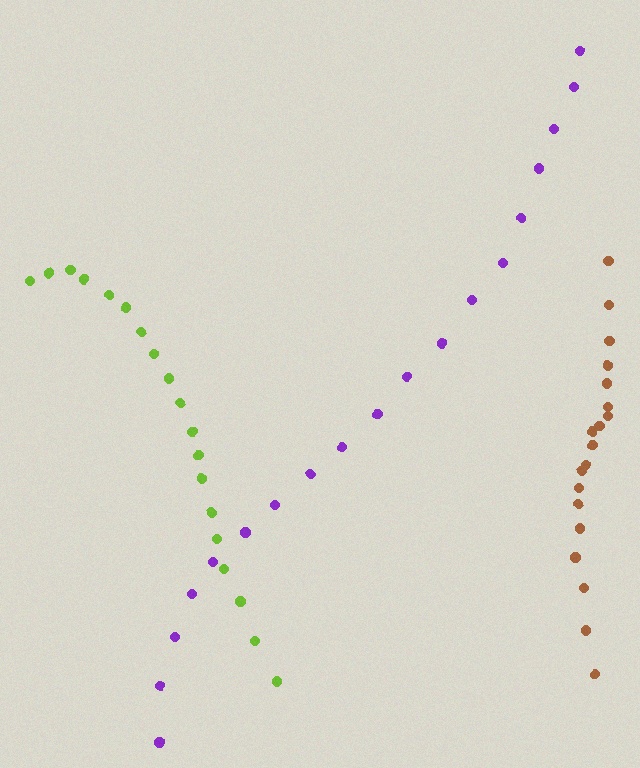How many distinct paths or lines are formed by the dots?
There are 3 distinct paths.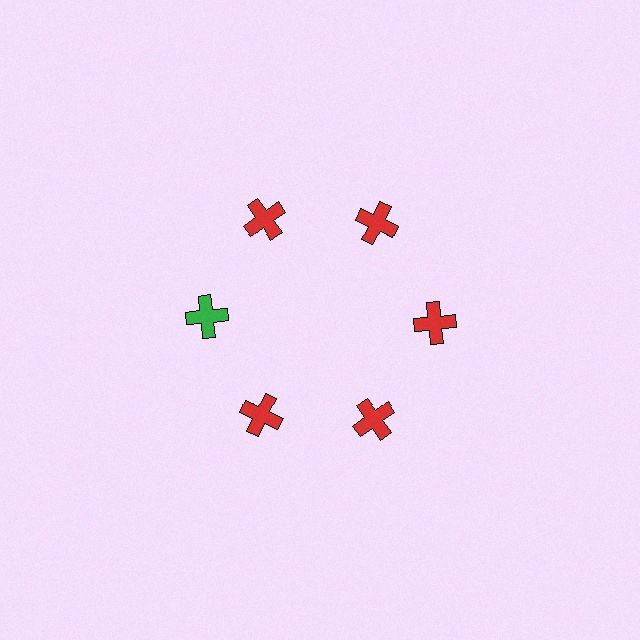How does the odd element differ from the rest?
It has a different color: green instead of red.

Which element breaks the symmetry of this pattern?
The green cross at roughly the 9 o'clock position breaks the symmetry. All other shapes are red crosses.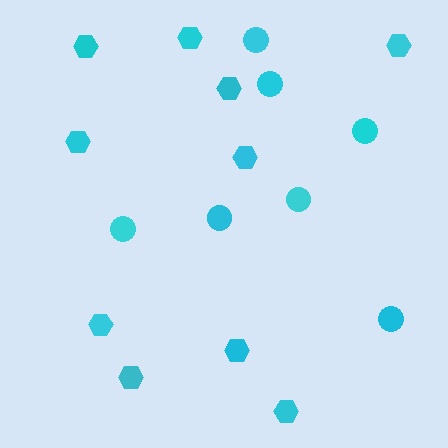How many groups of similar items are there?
There are 2 groups: one group of hexagons (10) and one group of circles (7).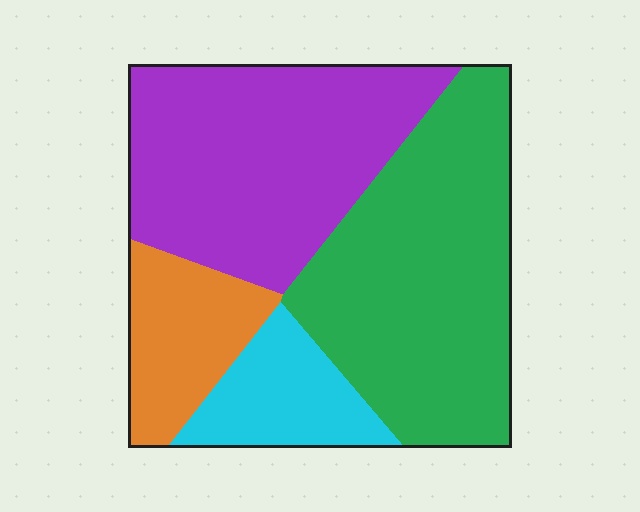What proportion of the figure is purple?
Purple covers 36% of the figure.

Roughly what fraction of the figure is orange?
Orange covers 13% of the figure.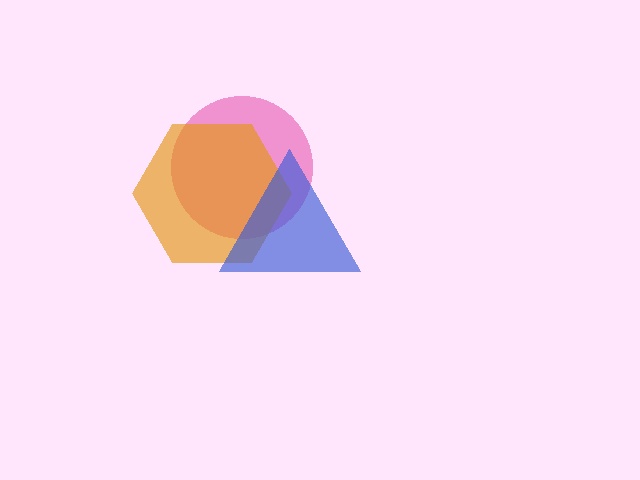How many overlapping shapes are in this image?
There are 3 overlapping shapes in the image.